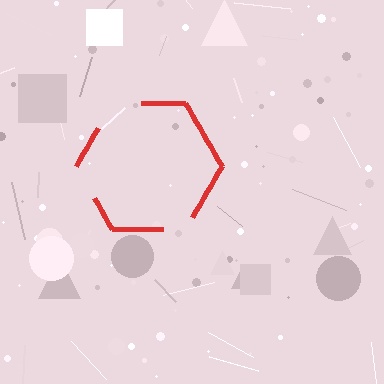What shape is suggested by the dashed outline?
The dashed outline suggests a hexagon.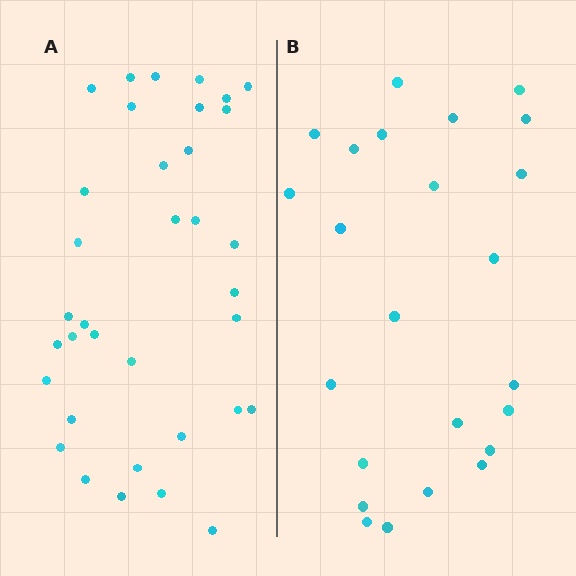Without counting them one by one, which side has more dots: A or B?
Region A (the left region) has more dots.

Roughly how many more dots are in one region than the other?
Region A has roughly 12 or so more dots than region B.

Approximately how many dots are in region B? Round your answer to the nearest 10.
About 20 dots. (The exact count is 24, which rounds to 20.)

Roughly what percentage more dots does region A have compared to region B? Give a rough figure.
About 45% more.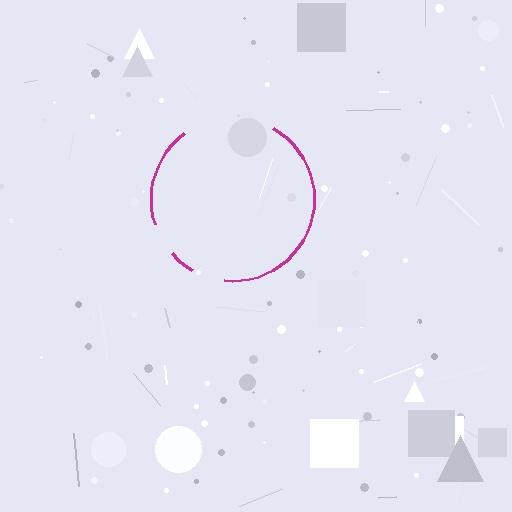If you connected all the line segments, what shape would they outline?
They would outline a circle.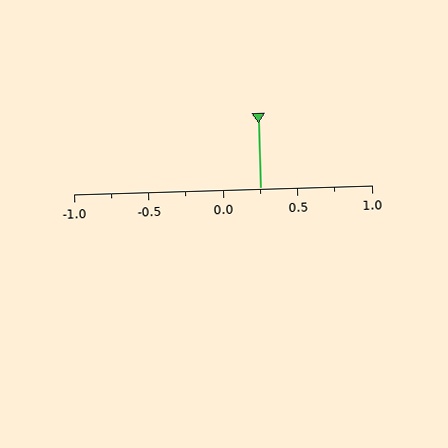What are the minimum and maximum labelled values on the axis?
The axis runs from -1.0 to 1.0.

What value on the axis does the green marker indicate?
The marker indicates approximately 0.25.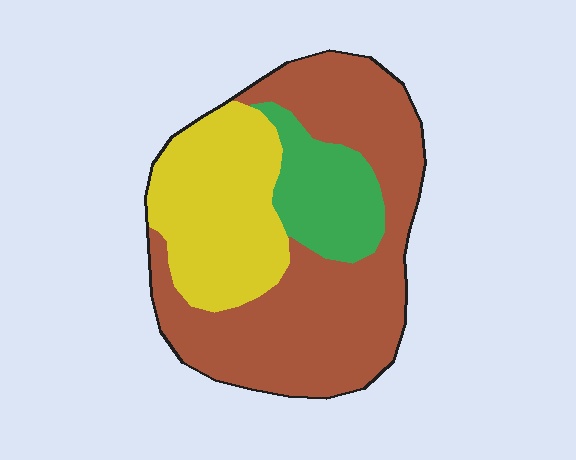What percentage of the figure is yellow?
Yellow covers around 30% of the figure.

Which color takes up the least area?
Green, at roughly 15%.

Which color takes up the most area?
Brown, at roughly 55%.